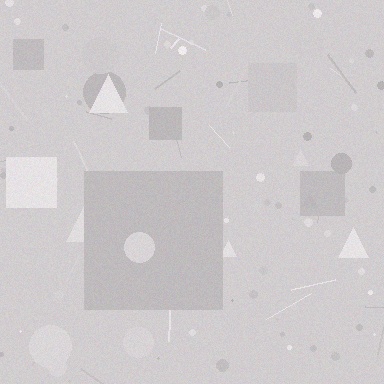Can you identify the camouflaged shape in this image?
The camouflaged shape is a square.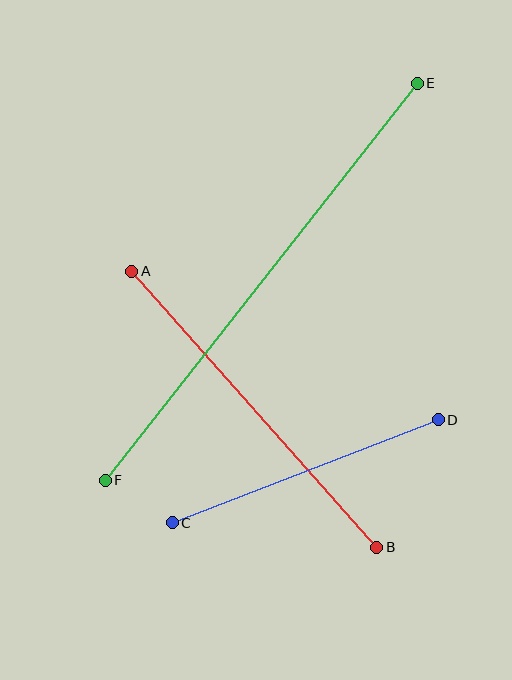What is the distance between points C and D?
The distance is approximately 285 pixels.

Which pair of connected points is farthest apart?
Points E and F are farthest apart.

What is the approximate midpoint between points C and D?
The midpoint is at approximately (305, 471) pixels.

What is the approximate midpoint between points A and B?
The midpoint is at approximately (254, 409) pixels.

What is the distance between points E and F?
The distance is approximately 505 pixels.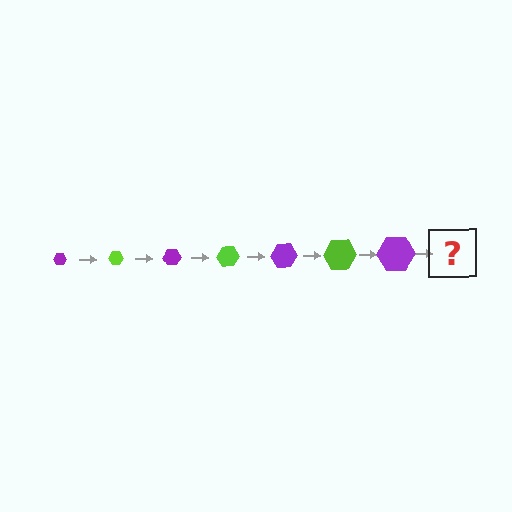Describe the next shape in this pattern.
It should be a lime hexagon, larger than the previous one.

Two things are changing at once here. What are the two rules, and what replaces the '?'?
The two rules are that the hexagon grows larger each step and the color cycles through purple and lime. The '?' should be a lime hexagon, larger than the previous one.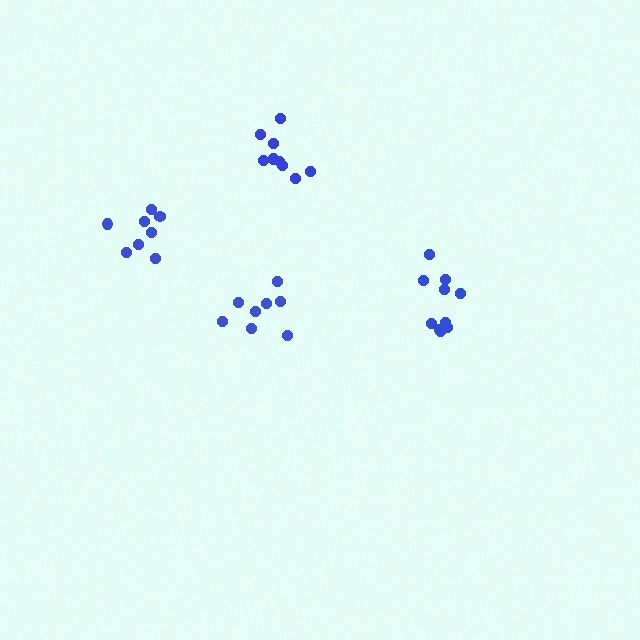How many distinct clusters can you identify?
There are 4 distinct clusters.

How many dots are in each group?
Group 1: 10 dots, Group 2: 10 dots, Group 3: 8 dots, Group 4: 8 dots (36 total).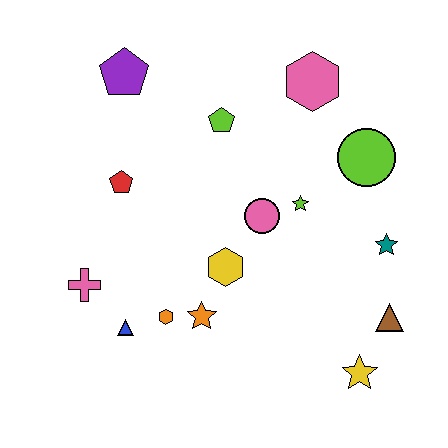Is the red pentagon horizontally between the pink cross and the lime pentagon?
Yes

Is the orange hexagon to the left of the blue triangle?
No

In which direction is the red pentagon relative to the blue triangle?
The red pentagon is above the blue triangle.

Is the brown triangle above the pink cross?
No